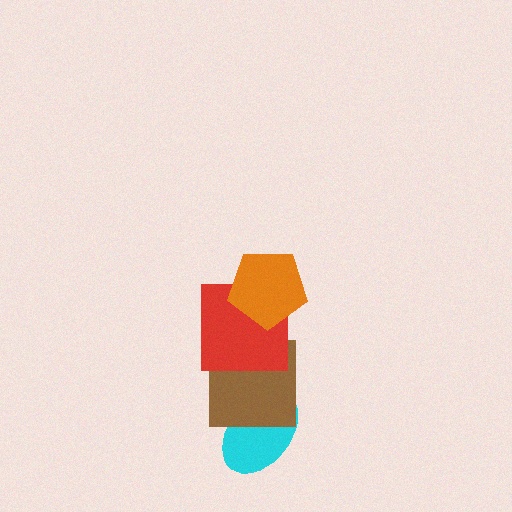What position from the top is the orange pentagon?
The orange pentagon is 1st from the top.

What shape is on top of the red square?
The orange pentagon is on top of the red square.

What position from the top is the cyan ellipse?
The cyan ellipse is 4th from the top.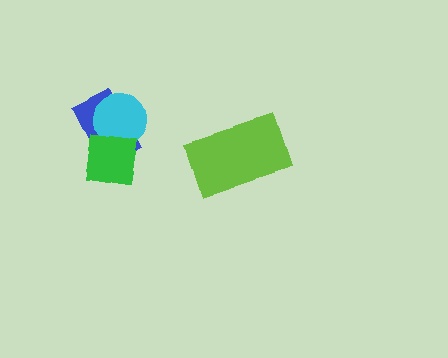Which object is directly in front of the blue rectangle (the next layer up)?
The cyan circle is directly in front of the blue rectangle.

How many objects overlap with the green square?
2 objects overlap with the green square.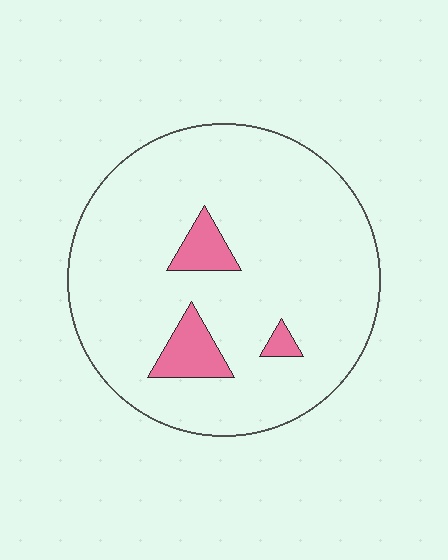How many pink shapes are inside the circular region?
3.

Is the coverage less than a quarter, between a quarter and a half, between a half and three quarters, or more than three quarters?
Less than a quarter.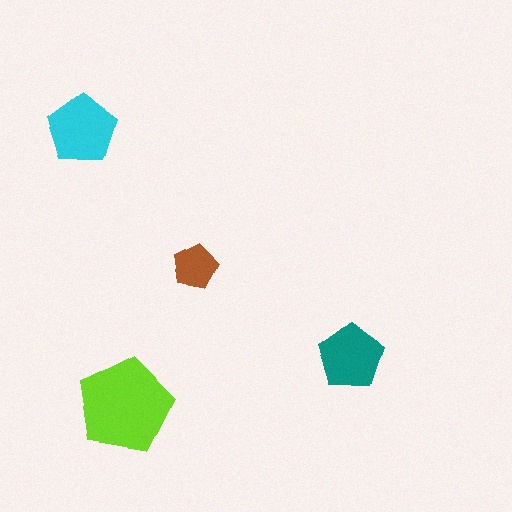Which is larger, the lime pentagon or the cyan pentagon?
The lime one.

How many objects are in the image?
There are 4 objects in the image.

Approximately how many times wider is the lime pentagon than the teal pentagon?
About 1.5 times wider.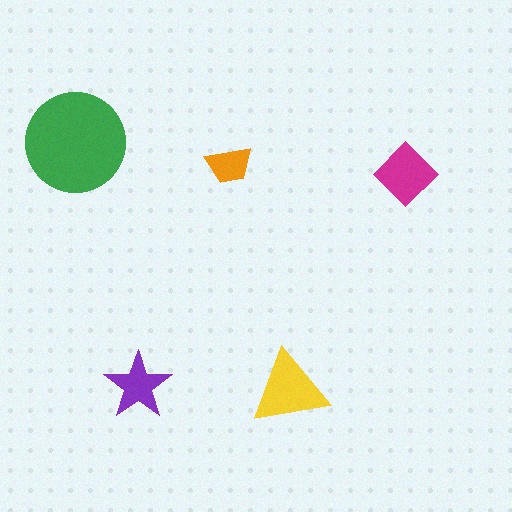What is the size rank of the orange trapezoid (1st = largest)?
5th.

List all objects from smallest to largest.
The orange trapezoid, the purple star, the magenta diamond, the yellow triangle, the green circle.